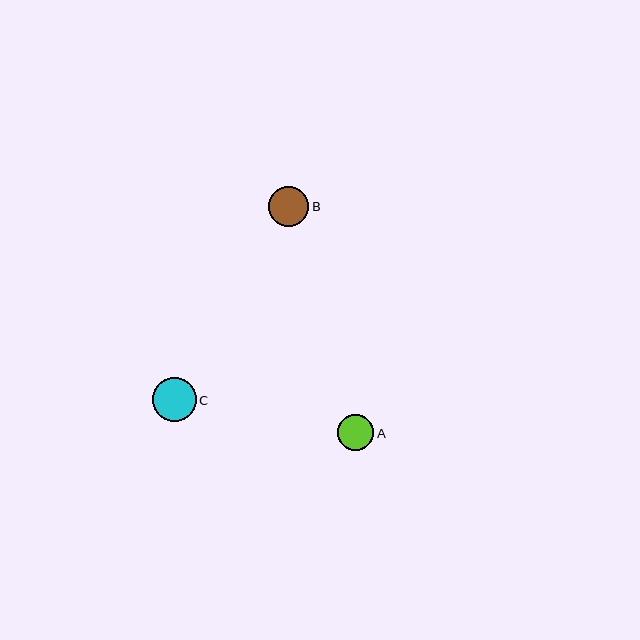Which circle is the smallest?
Circle A is the smallest with a size of approximately 36 pixels.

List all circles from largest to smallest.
From largest to smallest: C, B, A.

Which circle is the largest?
Circle C is the largest with a size of approximately 44 pixels.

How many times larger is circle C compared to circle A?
Circle C is approximately 1.2 times the size of circle A.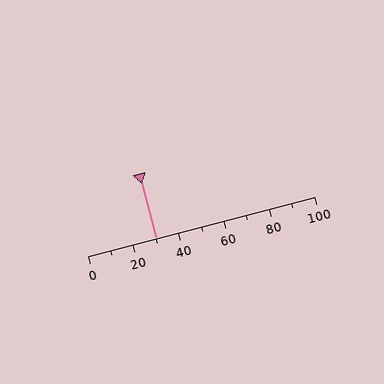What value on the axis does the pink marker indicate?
The marker indicates approximately 30.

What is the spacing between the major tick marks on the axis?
The major ticks are spaced 20 apart.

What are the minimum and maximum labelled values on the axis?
The axis runs from 0 to 100.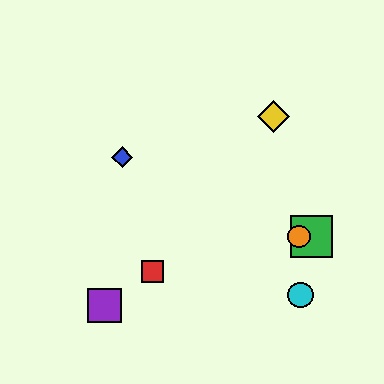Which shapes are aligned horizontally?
The green square, the orange circle are aligned horizontally.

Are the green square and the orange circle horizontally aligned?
Yes, both are at y≈237.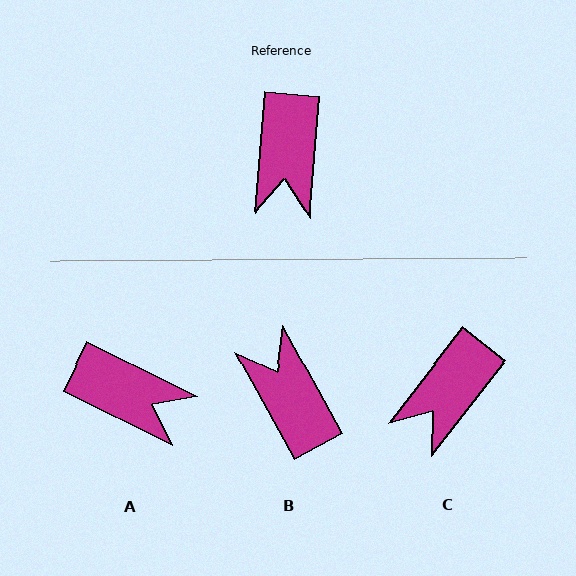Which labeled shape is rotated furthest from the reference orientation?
B, about 146 degrees away.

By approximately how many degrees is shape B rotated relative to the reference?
Approximately 146 degrees clockwise.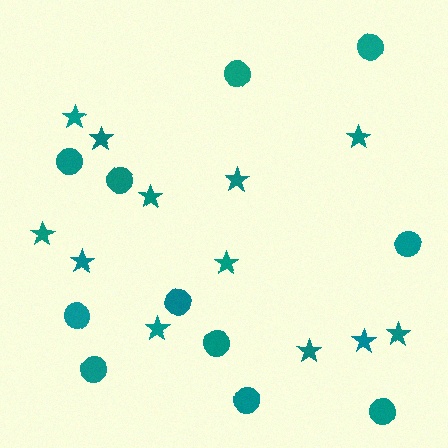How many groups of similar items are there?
There are 2 groups: one group of stars (12) and one group of circles (11).